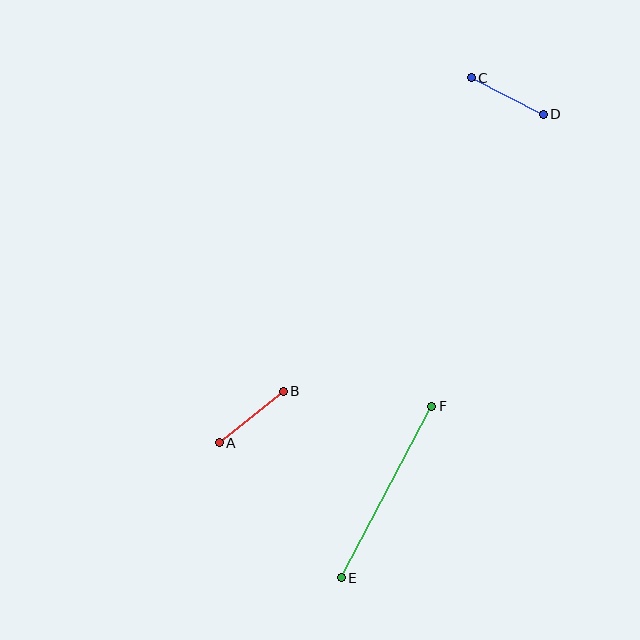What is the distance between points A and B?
The distance is approximately 83 pixels.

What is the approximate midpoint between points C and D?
The midpoint is at approximately (507, 96) pixels.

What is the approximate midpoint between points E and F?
The midpoint is at approximately (387, 492) pixels.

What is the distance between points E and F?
The distance is approximately 194 pixels.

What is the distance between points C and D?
The distance is approximately 81 pixels.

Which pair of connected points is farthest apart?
Points E and F are farthest apart.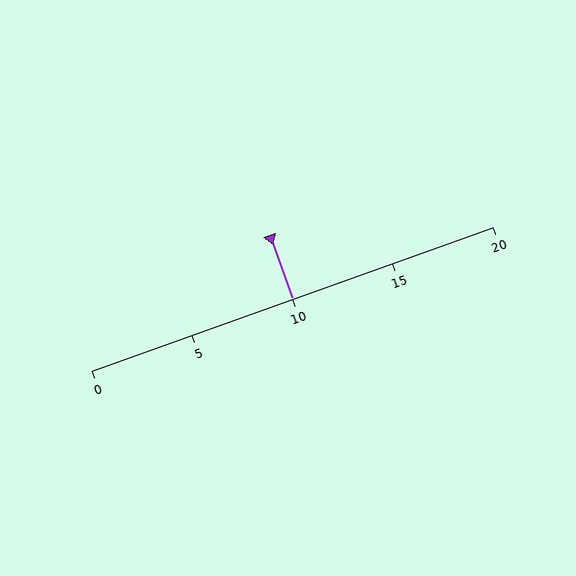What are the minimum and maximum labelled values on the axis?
The axis runs from 0 to 20.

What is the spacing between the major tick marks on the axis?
The major ticks are spaced 5 apart.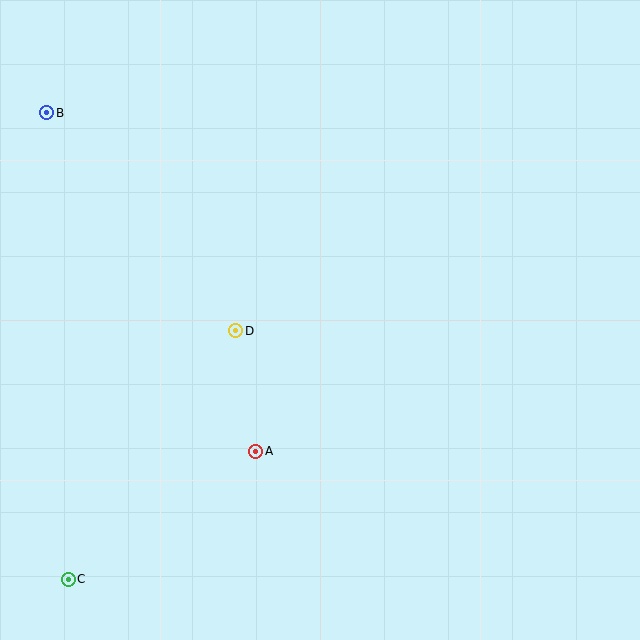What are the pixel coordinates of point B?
Point B is at (47, 113).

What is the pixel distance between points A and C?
The distance between A and C is 227 pixels.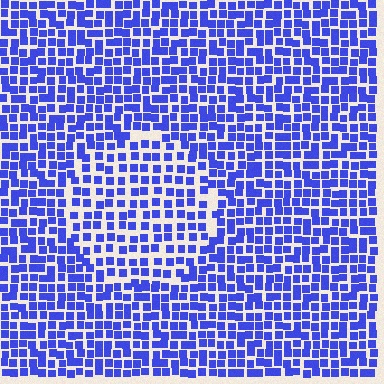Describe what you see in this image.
The image contains small blue elements arranged at two different densities. A circle-shaped region is visible where the elements are less densely packed than the surrounding area.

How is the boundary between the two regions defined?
The boundary is defined by a change in element density (approximately 1.5x ratio). All elements are the same color, size, and shape.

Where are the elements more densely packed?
The elements are more densely packed outside the circle boundary.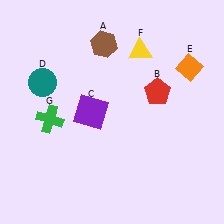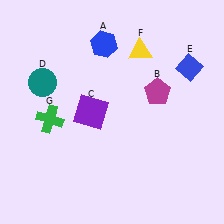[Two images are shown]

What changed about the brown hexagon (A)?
In Image 1, A is brown. In Image 2, it changed to blue.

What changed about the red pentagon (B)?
In Image 1, B is red. In Image 2, it changed to magenta.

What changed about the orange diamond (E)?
In Image 1, E is orange. In Image 2, it changed to blue.